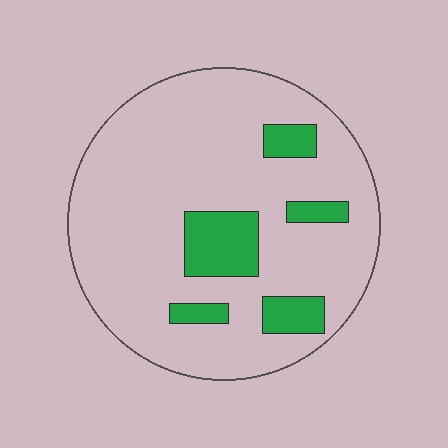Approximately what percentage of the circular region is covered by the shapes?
Approximately 15%.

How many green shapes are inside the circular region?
5.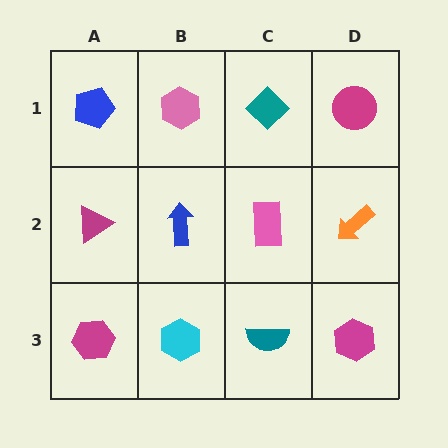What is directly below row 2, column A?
A magenta hexagon.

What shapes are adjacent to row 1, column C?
A pink rectangle (row 2, column C), a pink hexagon (row 1, column B), a magenta circle (row 1, column D).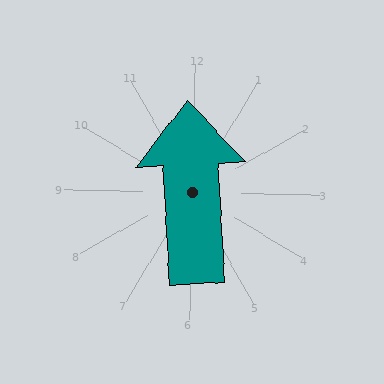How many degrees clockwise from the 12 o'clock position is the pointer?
Approximately 356 degrees.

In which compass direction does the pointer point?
North.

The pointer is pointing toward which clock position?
Roughly 12 o'clock.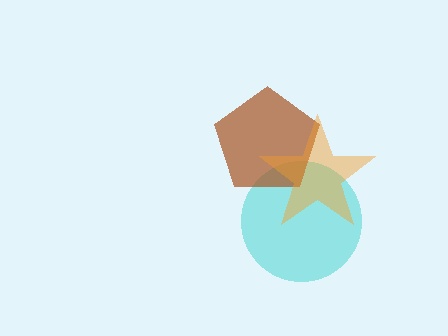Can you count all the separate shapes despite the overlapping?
Yes, there are 3 separate shapes.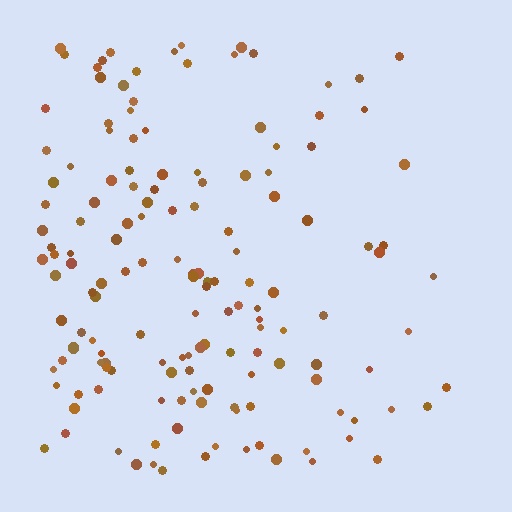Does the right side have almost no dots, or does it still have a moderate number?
Still a moderate number, just noticeably fewer than the left.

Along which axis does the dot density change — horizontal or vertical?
Horizontal.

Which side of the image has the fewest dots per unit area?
The right.